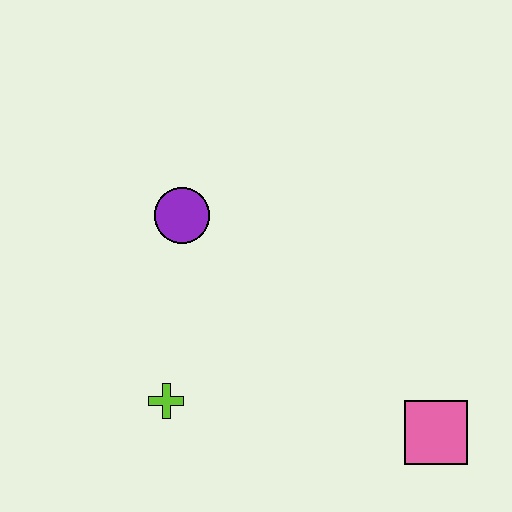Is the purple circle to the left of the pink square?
Yes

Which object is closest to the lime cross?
The purple circle is closest to the lime cross.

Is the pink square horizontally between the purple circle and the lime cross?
No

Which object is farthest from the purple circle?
The pink square is farthest from the purple circle.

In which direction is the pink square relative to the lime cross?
The pink square is to the right of the lime cross.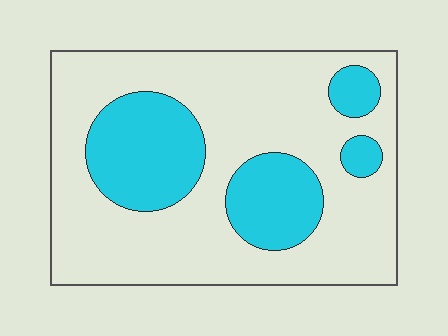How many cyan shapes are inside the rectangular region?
4.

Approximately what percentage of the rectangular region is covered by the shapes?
Approximately 30%.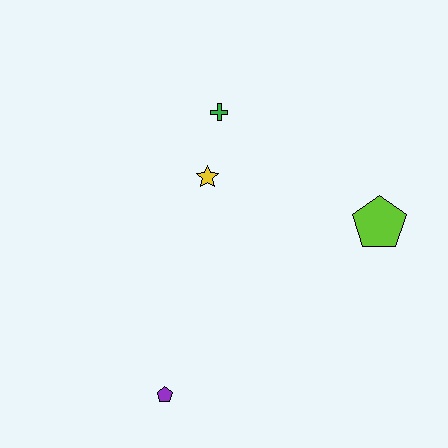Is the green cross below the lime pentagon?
No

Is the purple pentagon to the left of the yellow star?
Yes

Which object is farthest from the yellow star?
The purple pentagon is farthest from the yellow star.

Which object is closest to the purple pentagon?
The yellow star is closest to the purple pentagon.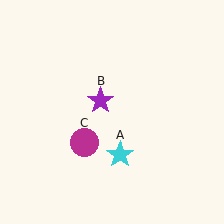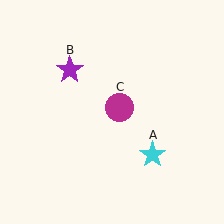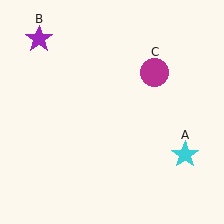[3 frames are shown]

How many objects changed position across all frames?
3 objects changed position: cyan star (object A), purple star (object B), magenta circle (object C).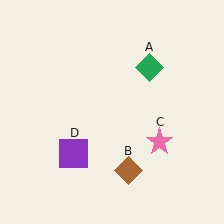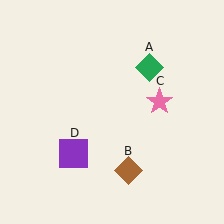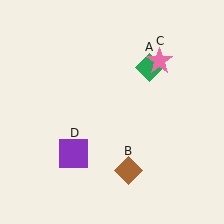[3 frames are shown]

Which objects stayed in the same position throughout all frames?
Green diamond (object A) and brown diamond (object B) and purple square (object D) remained stationary.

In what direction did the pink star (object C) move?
The pink star (object C) moved up.